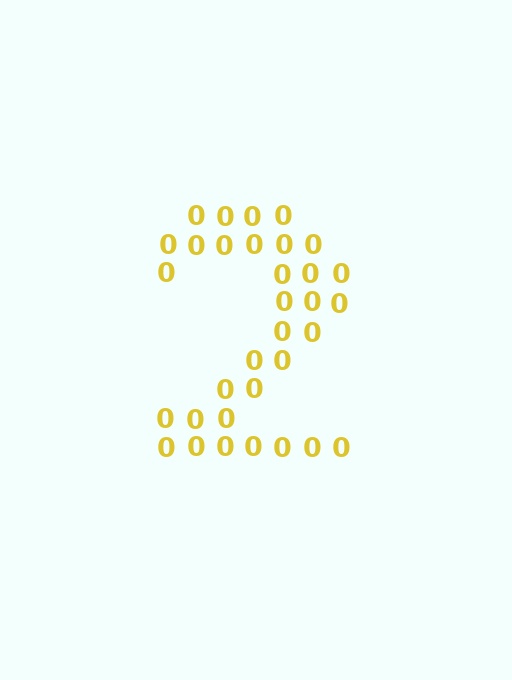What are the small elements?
The small elements are digit 0's.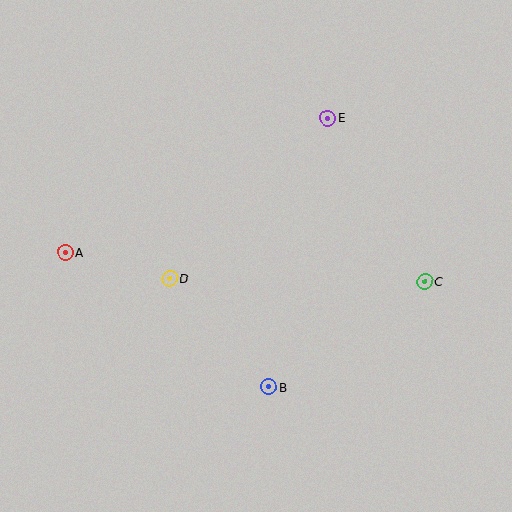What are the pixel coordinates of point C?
Point C is at (425, 281).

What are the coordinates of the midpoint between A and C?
The midpoint between A and C is at (245, 267).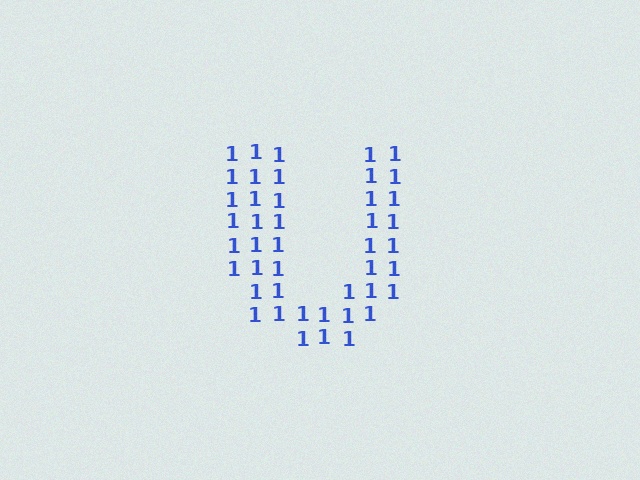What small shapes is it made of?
It is made of small digit 1's.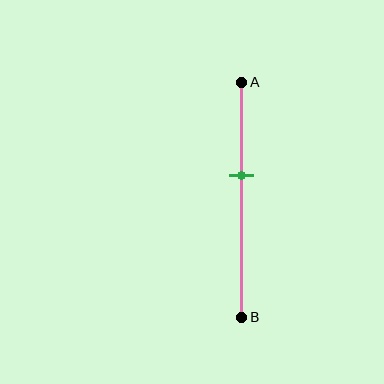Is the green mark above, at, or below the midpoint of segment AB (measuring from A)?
The green mark is above the midpoint of segment AB.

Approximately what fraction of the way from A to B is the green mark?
The green mark is approximately 40% of the way from A to B.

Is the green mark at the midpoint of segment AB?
No, the mark is at about 40% from A, not at the 50% midpoint.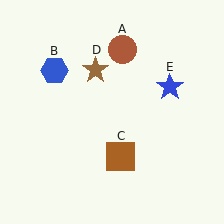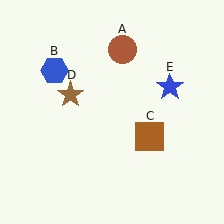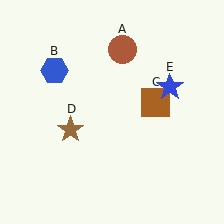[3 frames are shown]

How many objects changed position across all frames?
2 objects changed position: brown square (object C), brown star (object D).